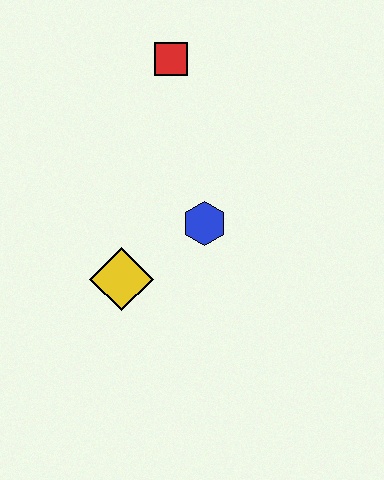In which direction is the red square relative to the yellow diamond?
The red square is above the yellow diamond.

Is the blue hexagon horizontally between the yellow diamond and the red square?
No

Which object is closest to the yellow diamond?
The blue hexagon is closest to the yellow diamond.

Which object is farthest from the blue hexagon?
The red square is farthest from the blue hexagon.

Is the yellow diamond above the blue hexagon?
No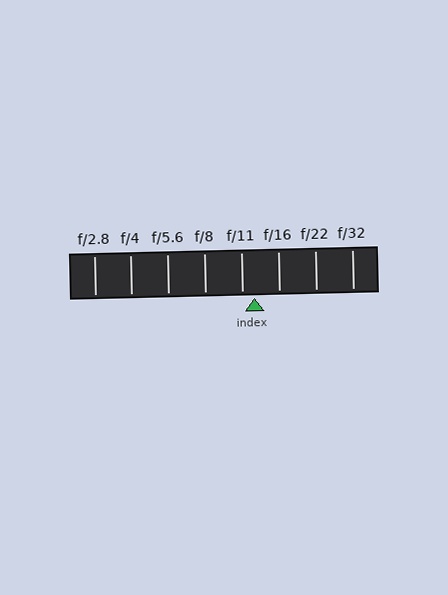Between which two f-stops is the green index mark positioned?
The index mark is between f/11 and f/16.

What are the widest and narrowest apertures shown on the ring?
The widest aperture shown is f/2.8 and the narrowest is f/32.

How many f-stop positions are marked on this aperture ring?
There are 8 f-stop positions marked.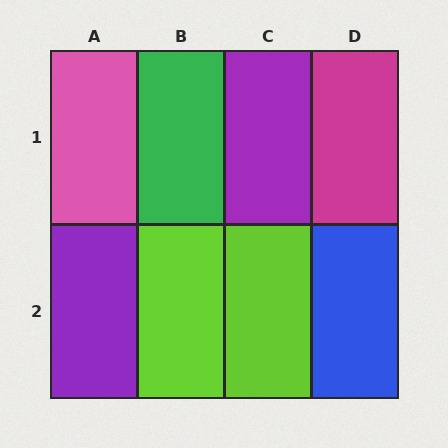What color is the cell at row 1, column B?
Green.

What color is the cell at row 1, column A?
Pink.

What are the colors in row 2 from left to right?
Purple, lime, lime, blue.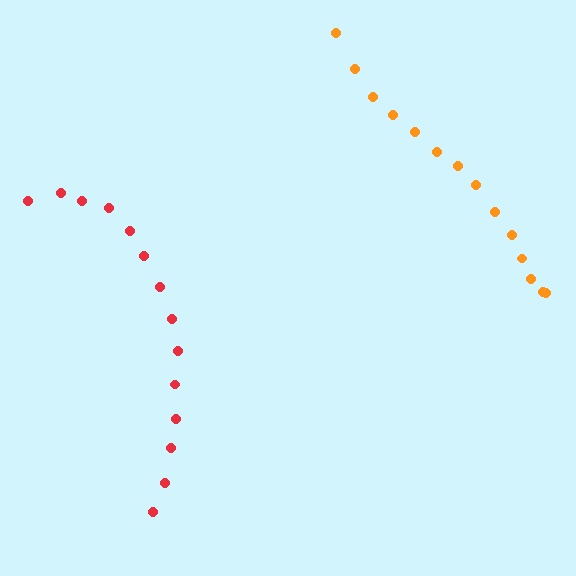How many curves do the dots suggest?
There are 2 distinct paths.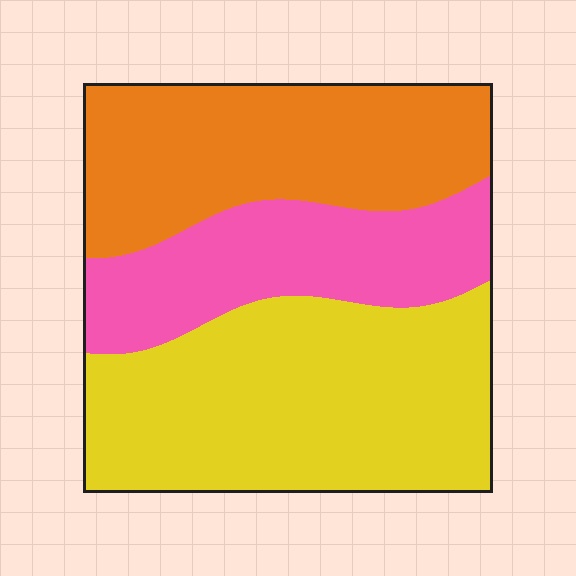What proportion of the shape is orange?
Orange takes up about one third (1/3) of the shape.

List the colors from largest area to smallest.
From largest to smallest: yellow, orange, pink.